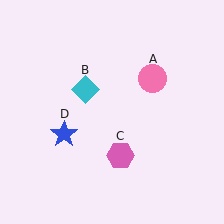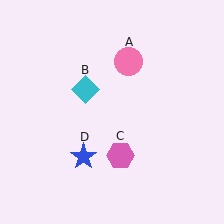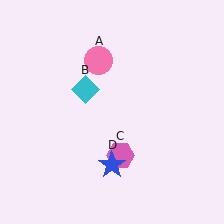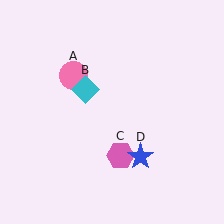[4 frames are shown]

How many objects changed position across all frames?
2 objects changed position: pink circle (object A), blue star (object D).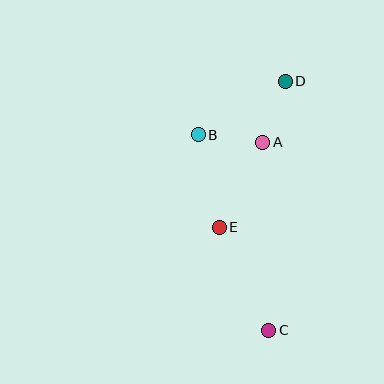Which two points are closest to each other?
Points A and B are closest to each other.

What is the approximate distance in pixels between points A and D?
The distance between A and D is approximately 65 pixels.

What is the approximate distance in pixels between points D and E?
The distance between D and E is approximately 160 pixels.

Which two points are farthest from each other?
Points C and D are farthest from each other.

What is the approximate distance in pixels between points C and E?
The distance between C and E is approximately 114 pixels.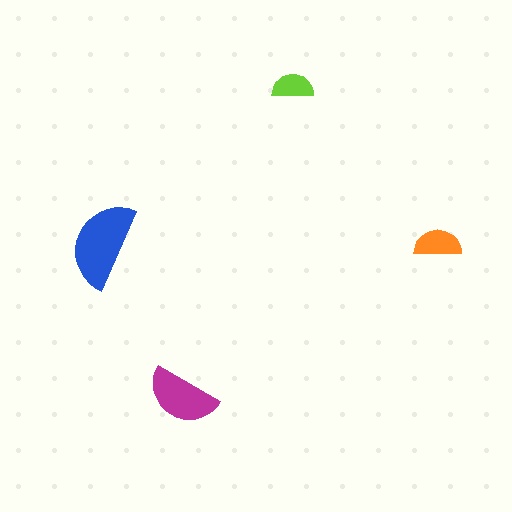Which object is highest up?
The lime semicircle is topmost.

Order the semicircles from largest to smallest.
the blue one, the magenta one, the orange one, the lime one.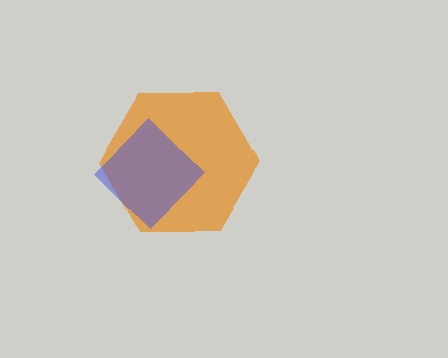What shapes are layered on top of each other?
The layered shapes are: an orange hexagon, a blue diamond.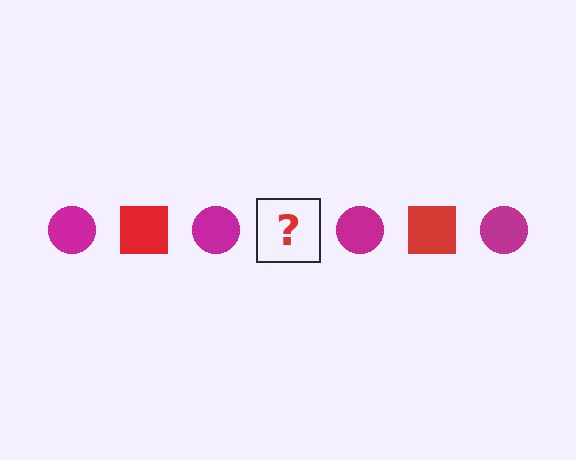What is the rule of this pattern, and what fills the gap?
The rule is that the pattern alternates between magenta circle and red square. The gap should be filled with a red square.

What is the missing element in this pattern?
The missing element is a red square.